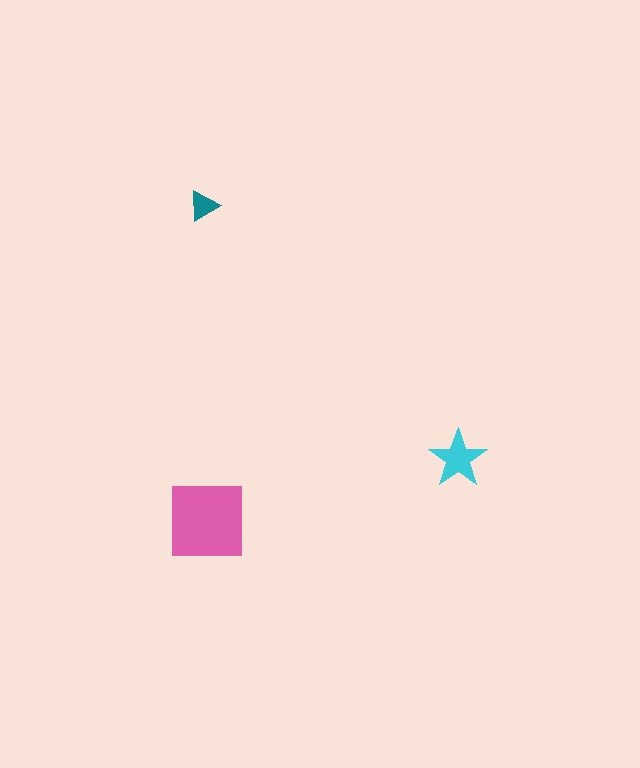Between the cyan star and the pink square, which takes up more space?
The pink square.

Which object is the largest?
The pink square.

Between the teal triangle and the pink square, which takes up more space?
The pink square.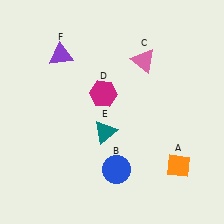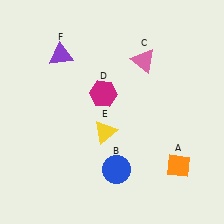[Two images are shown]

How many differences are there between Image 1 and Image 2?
There is 1 difference between the two images.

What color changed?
The triangle (E) changed from teal in Image 1 to yellow in Image 2.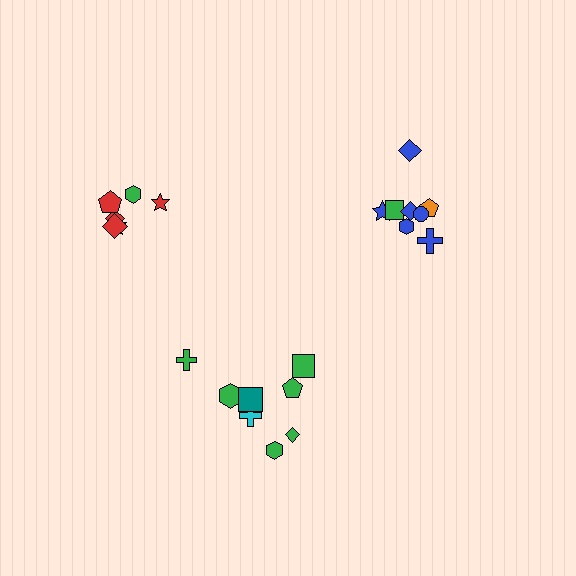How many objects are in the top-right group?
There are 8 objects.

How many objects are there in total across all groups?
There are 22 objects.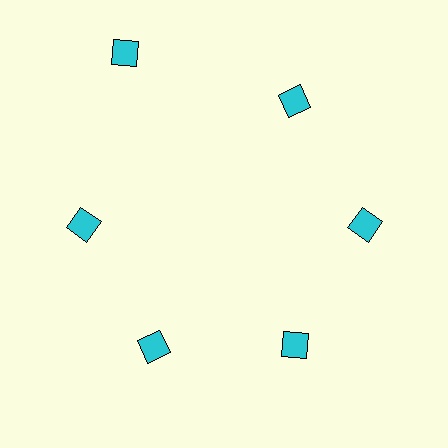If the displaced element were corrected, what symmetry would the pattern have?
It would have 6-fold rotational symmetry — the pattern would map onto itself every 60 degrees.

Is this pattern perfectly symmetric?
No. The 6 cyan diamonds are arranged in a ring, but one element near the 11 o'clock position is pushed outward from the center, breaking the 6-fold rotational symmetry.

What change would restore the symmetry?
The symmetry would be restored by moving it inward, back onto the ring so that all 6 diamonds sit at equal angles and equal distance from the center.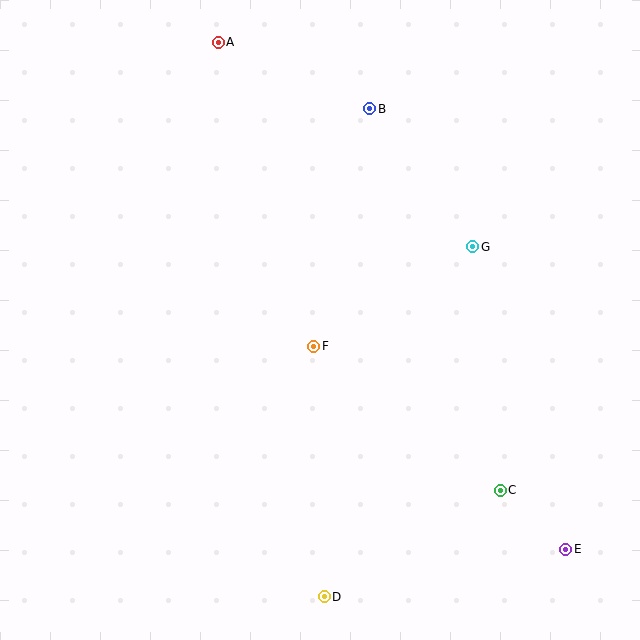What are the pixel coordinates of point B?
Point B is at (370, 109).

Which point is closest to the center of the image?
Point F at (314, 346) is closest to the center.